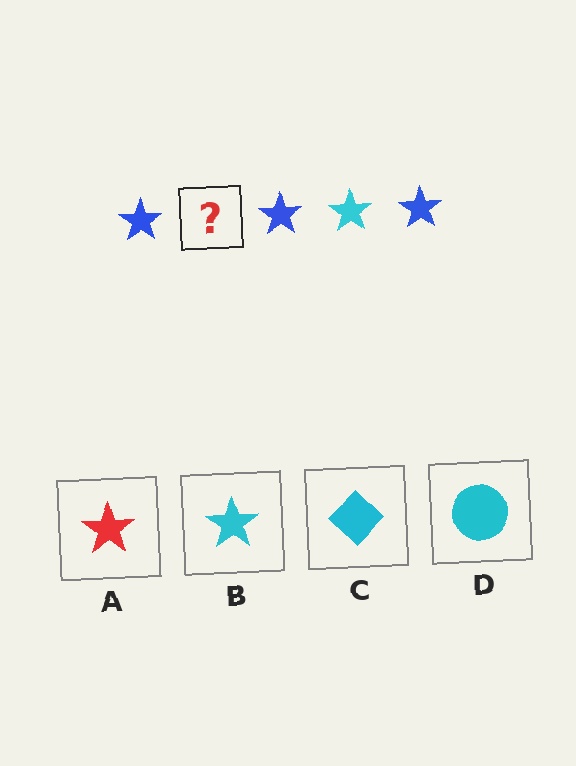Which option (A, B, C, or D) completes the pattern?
B.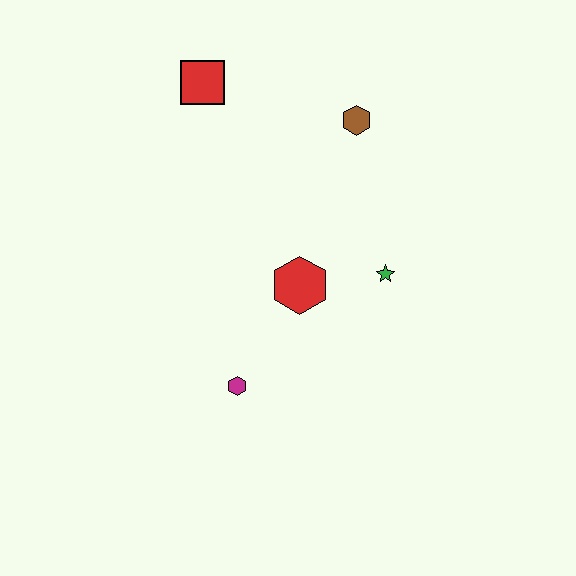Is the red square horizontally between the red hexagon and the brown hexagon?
No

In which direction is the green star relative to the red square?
The green star is below the red square.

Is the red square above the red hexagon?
Yes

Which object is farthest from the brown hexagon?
The magenta hexagon is farthest from the brown hexagon.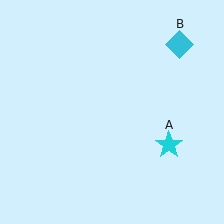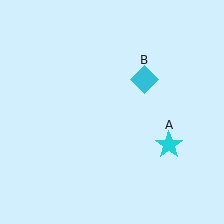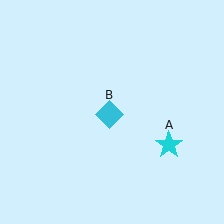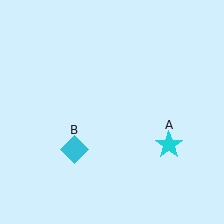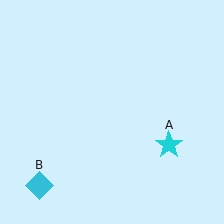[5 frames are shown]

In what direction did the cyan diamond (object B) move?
The cyan diamond (object B) moved down and to the left.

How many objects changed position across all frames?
1 object changed position: cyan diamond (object B).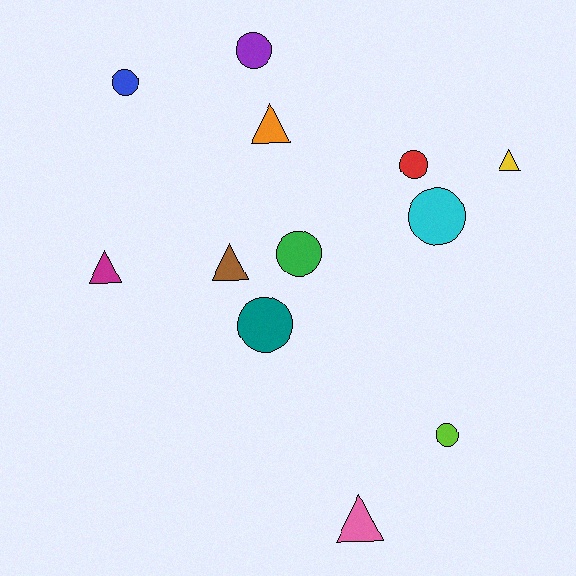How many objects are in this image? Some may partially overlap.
There are 12 objects.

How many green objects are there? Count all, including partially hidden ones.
There is 1 green object.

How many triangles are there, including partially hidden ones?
There are 5 triangles.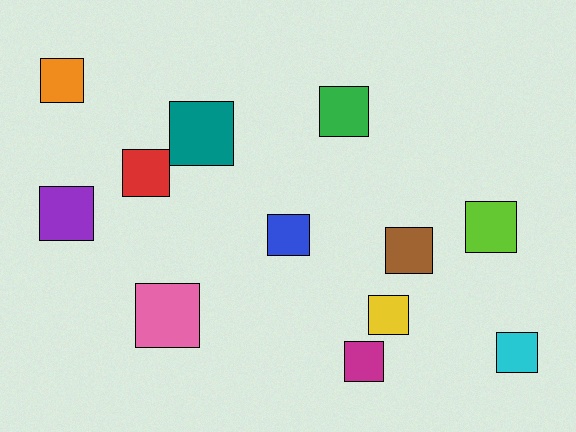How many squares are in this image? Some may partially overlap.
There are 12 squares.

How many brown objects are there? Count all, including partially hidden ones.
There is 1 brown object.